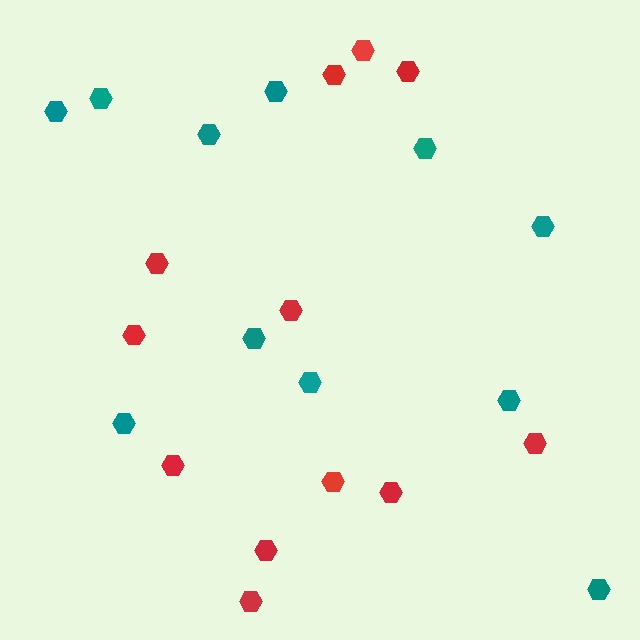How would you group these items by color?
There are 2 groups: one group of red hexagons (12) and one group of teal hexagons (11).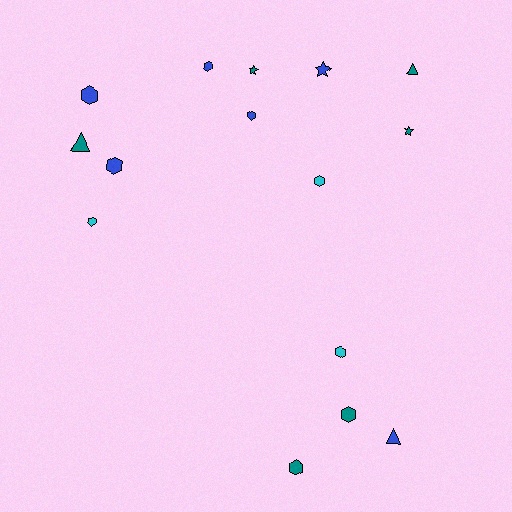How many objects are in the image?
There are 15 objects.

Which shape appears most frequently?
Hexagon, with 9 objects.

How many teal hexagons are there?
There are 2 teal hexagons.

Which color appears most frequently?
Blue, with 6 objects.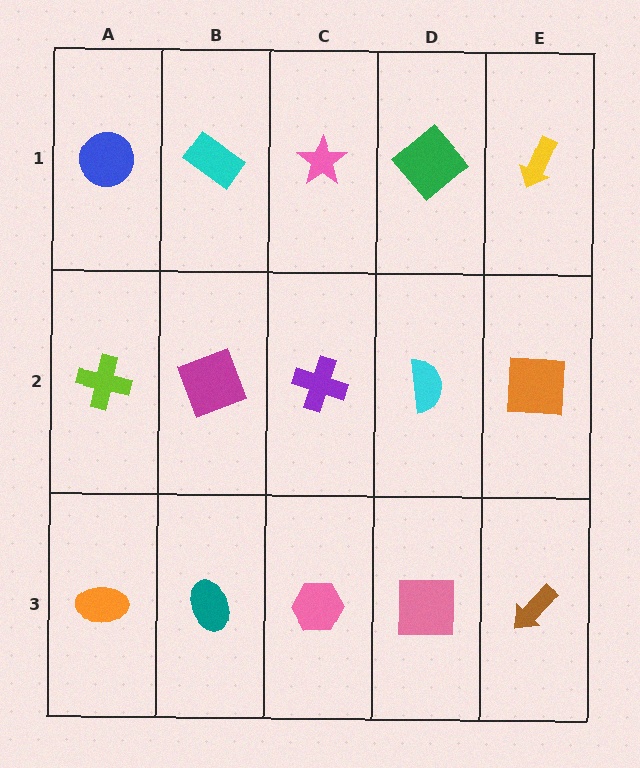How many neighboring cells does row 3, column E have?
2.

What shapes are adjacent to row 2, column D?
A green diamond (row 1, column D), a pink square (row 3, column D), a purple cross (row 2, column C), an orange square (row 2, column E).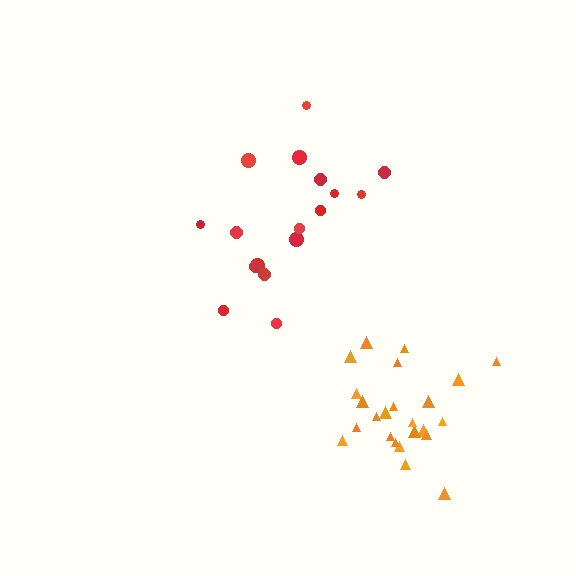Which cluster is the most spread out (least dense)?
Red.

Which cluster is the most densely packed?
Orange.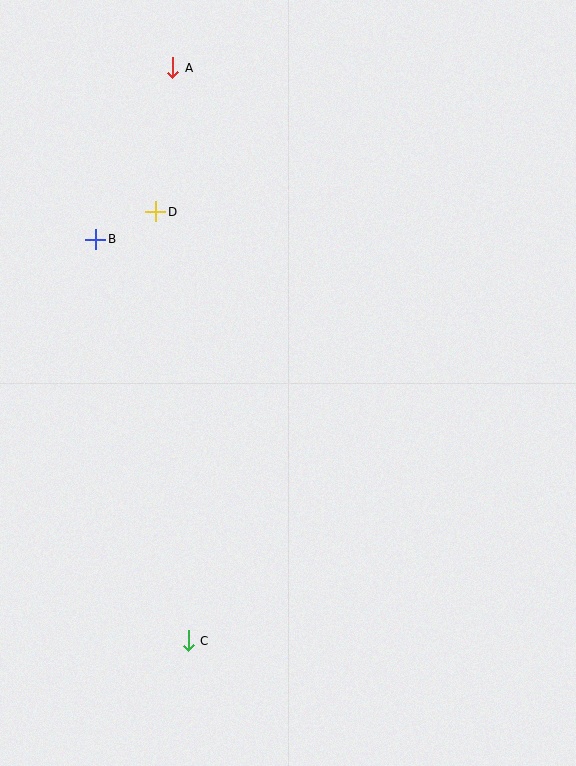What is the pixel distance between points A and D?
The distance between A and D is 145 pixels.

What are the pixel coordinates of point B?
Point B is at (96, 239).